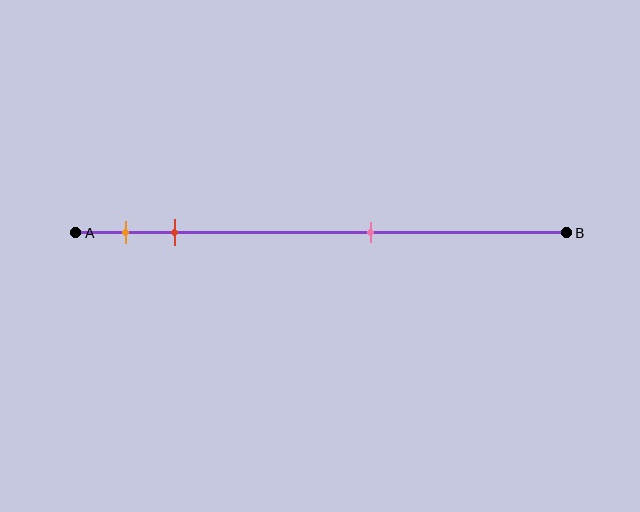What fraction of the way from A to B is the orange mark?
The orange mark is approximately 10% (0.1) of the way from A to B.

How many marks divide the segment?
There are 3 marks dividing the segment.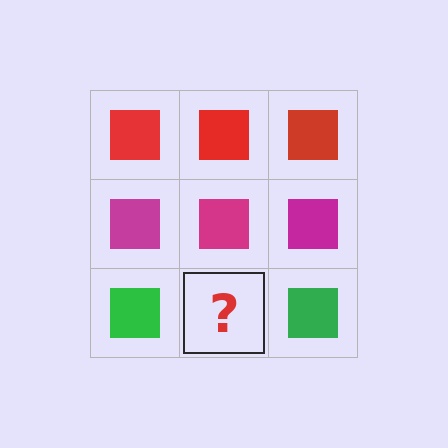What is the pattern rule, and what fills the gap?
The rule is that each row has a consistent color. The gap should be filled with a green square.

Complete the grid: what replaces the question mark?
The question mark should be replaced with a green square.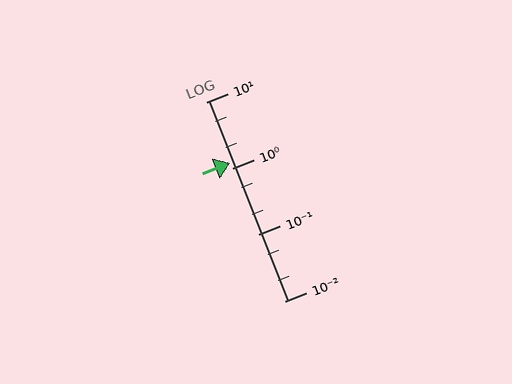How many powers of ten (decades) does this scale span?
The scale spans 3 decades, from 0.01 to 10.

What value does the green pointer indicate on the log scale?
The pointer indicates approximately 1.2.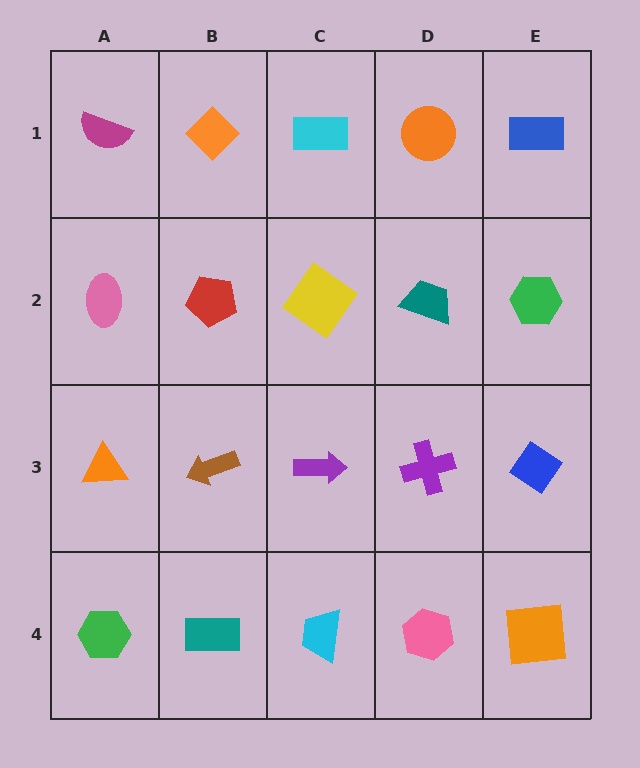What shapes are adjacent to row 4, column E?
A blue diamond (row 3, column E), a pink hexagon (row 4, column D).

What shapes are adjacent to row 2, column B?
An orange diamond (row 1, column B), a brown arrow (row 3, column B), a pink ellipse (row 2, column A), a yellow diamond (row 2, column C).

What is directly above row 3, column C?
A yellow diamond.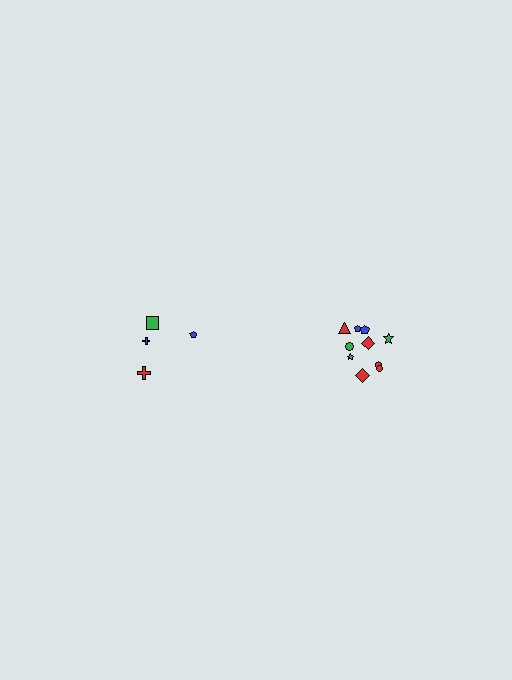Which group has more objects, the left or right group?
The right group.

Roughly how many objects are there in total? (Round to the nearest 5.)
Roughly 15 objects in total.